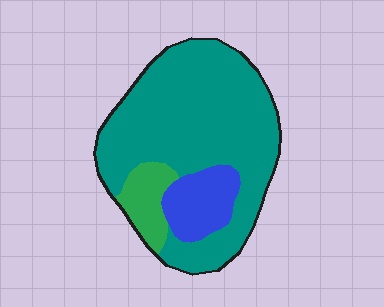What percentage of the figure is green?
Green covers roughly 10% of the figure.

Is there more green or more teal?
Teal.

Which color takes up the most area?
Teal, at roughly 75%.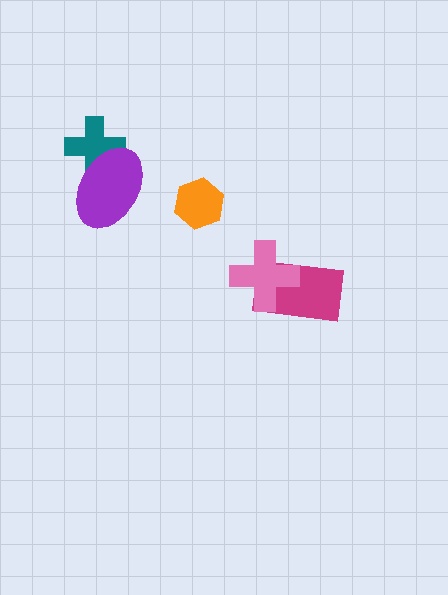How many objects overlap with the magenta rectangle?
1 object overlaps with the magenta rectangle.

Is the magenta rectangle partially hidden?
Yes, it is partially covered by another shape.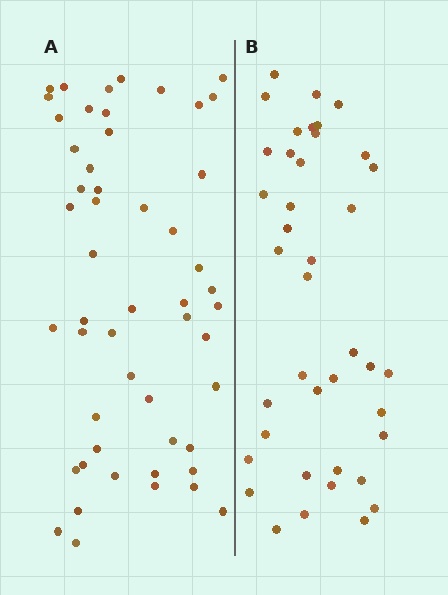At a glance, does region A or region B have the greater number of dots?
Region A (the left region) has more dots.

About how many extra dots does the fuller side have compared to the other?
Region A has roughly 12 or so more dots than region B.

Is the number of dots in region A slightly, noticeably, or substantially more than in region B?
Region A has noticeably more, but not dramatically so. The ratio is roughly 1.3 to 1.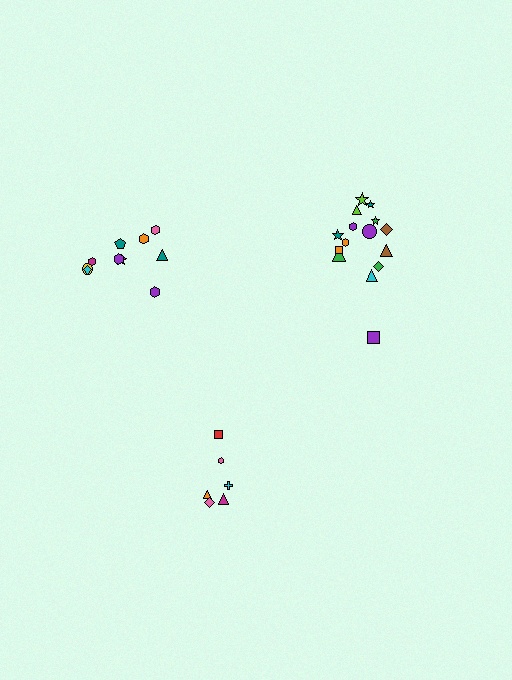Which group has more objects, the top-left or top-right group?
The top-right group.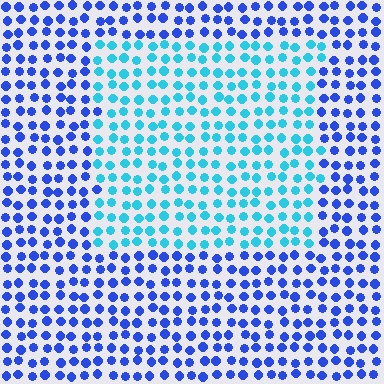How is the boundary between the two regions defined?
The boundary is defined purely by a slight shift in hue (about 42 degrees). Spacing, size, and orientation are identical on both sides.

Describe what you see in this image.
The image is filled with small blue elements in a uniform arrangement. A rectangle-shaped region is visible where the elements are tinted to a slightly different hue, forming a subtle color boundary.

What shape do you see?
I see a rectangle.